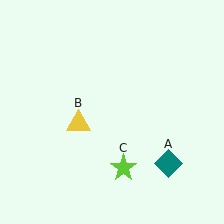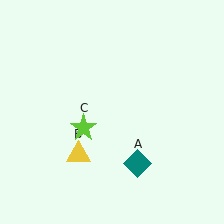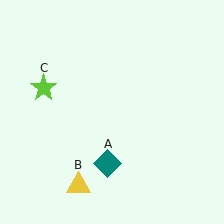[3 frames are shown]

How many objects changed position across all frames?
3 objects changed position: teal diamond (object A), yellow triangle (object B), lime star (object C).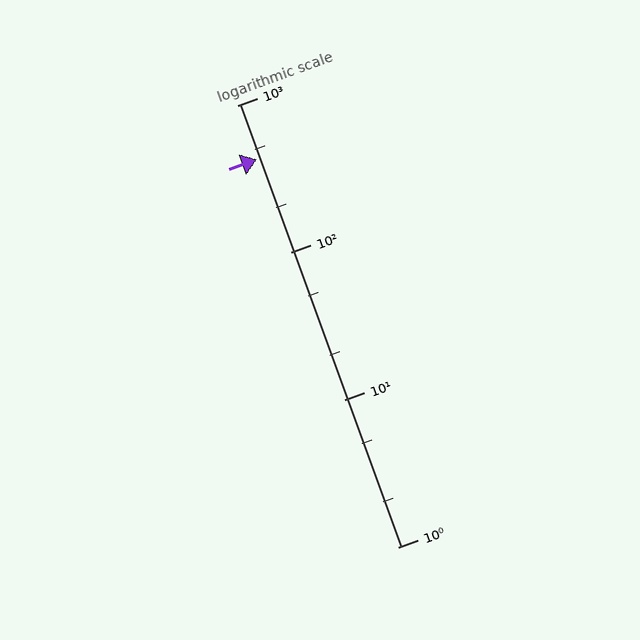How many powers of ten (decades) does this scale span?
The scale spans 3 decades, from 1 to 1000.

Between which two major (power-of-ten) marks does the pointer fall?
The pointer is between 100 and 1000.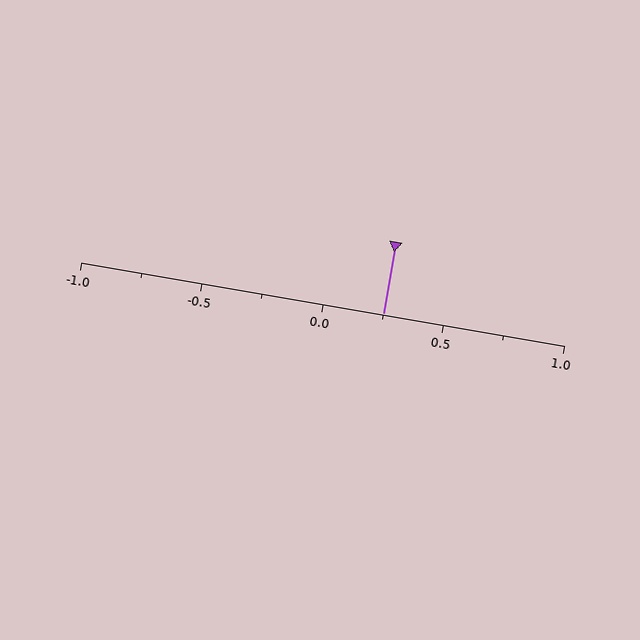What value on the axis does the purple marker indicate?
The marker indicates approximately 0.25.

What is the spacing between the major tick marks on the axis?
The major ticks are spaced 0.5 apart.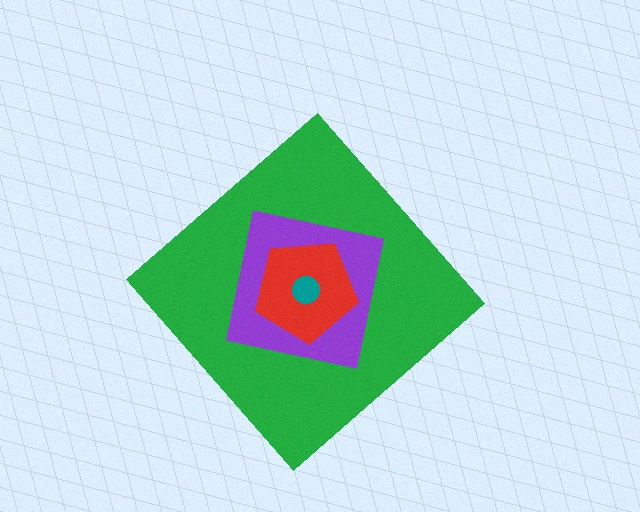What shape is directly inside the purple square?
The red pentagon.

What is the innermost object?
The teal circle.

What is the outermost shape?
The green diamond.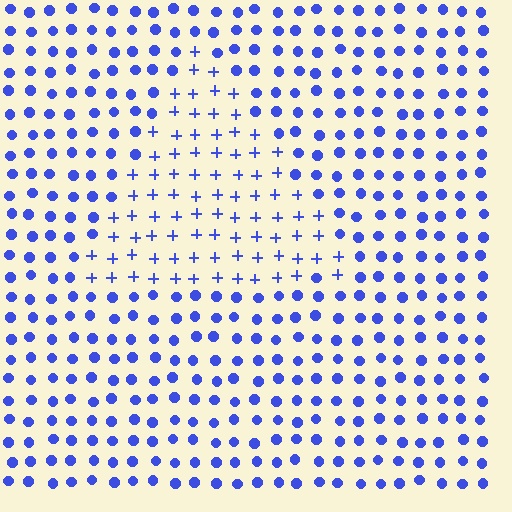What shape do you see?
I see a triangle.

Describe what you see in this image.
The image is filled with small blue elements arranged in a uniform grid. A triangle-shaped region contains plus signs, while the surrounding area contains circles. The boundary is defined purely by the change in element shape.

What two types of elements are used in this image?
The image uses plus signs inside the triangle region and circles outside it.